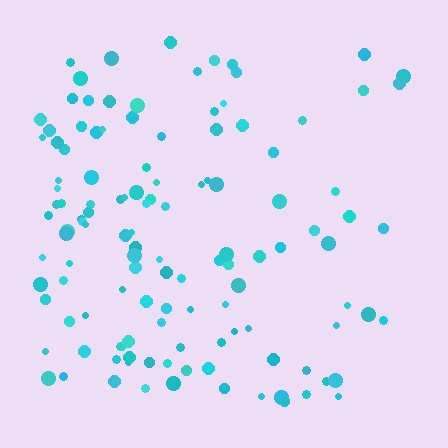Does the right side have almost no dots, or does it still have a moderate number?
Still a moderate number, just noticeably fewer than the left.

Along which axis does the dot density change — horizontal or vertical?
Horizontal.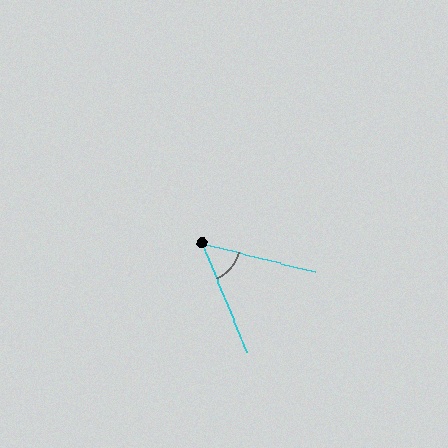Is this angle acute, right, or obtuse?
It is acute.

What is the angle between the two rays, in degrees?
Approximately 53 degrees.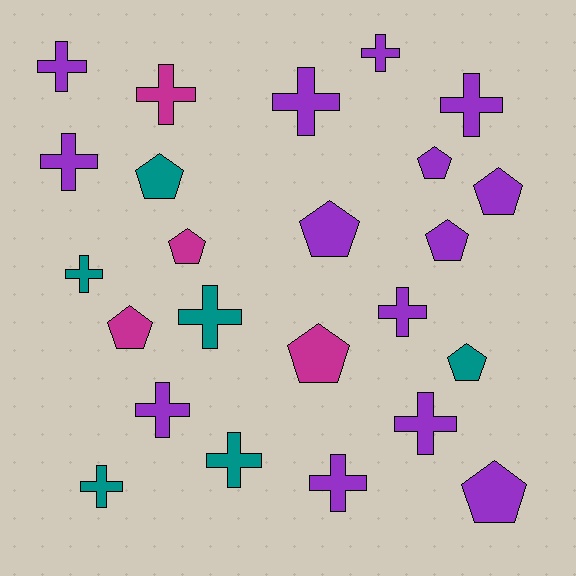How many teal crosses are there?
There are 4 teal crosses.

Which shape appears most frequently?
Cross, with 14 objects.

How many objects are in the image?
There are 24 objects.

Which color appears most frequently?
Purple, with 14 objects.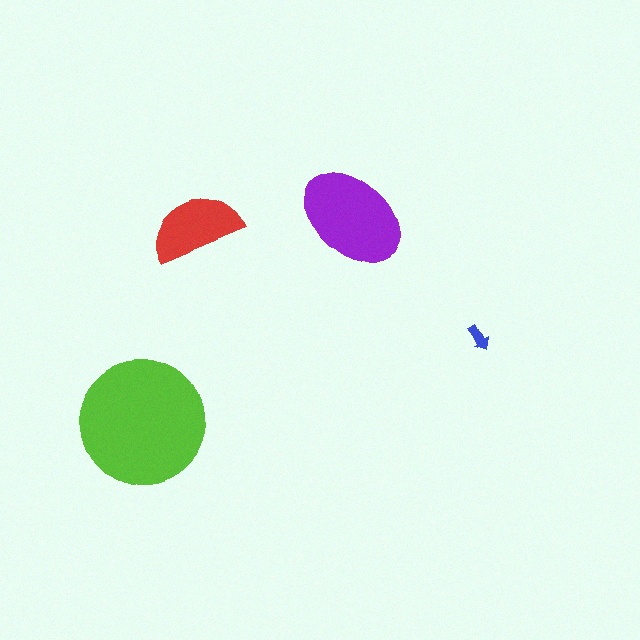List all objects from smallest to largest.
The blue arrow, the red semicircle, the purple ellipse, the lime circle.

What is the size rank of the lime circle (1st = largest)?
1st.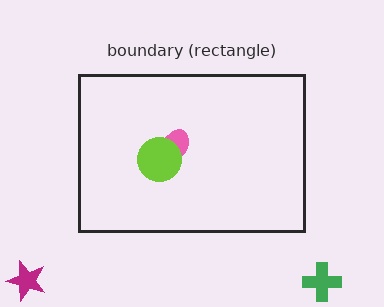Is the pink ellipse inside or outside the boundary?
Inside.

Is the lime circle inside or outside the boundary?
Inside.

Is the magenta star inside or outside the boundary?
Outside.